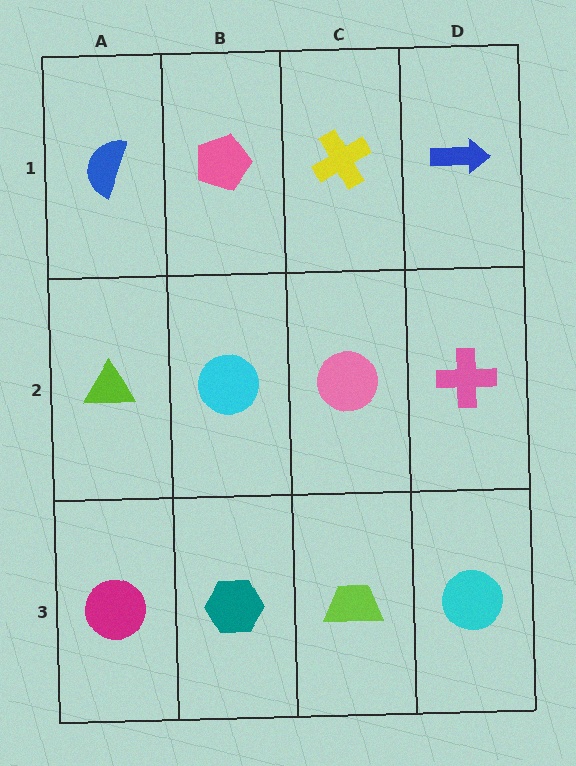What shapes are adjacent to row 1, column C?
A pink circle (row 2, column C), a pink pentagon (row 1, column B), a blue arrow (row 1, column D).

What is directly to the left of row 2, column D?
A pink circle.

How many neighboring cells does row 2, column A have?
3.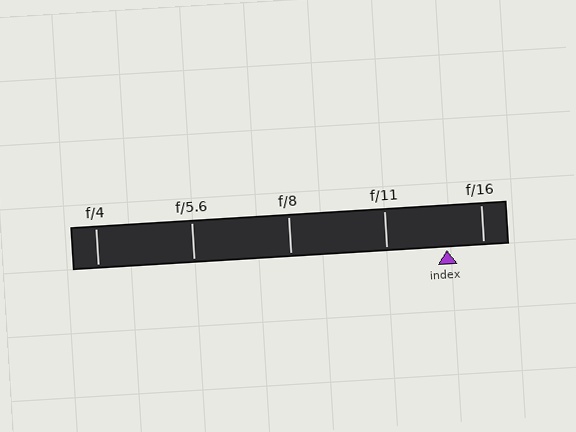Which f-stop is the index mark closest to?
The index mark is closest to f/16.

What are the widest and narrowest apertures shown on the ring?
The widest aperture shown is f/4 and the narrowest is f/16.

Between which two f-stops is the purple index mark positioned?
The index mark is between f/11 and f/16.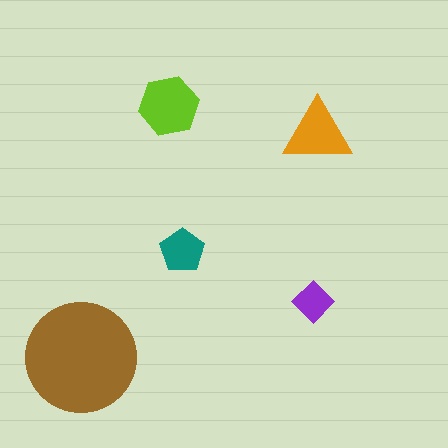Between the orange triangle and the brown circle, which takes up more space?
The brown circle.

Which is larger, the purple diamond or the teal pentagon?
The teal pentagon.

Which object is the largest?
The brown circle.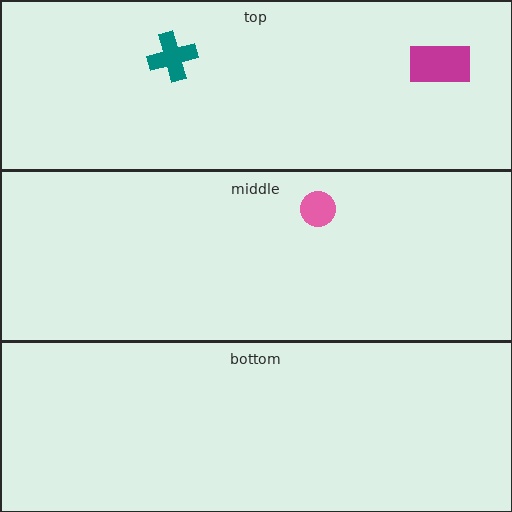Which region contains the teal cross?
The top region.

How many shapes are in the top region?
2.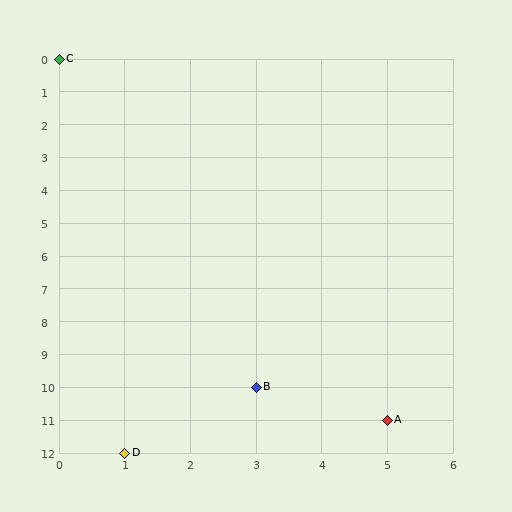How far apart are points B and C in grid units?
Points B and C are 3 columns and 10 rows apart (about 10.4 grid units diagonally).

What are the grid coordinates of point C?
Point C is at grid coordinates (0, 0).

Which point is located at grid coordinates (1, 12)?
Point D is at (1, 12).